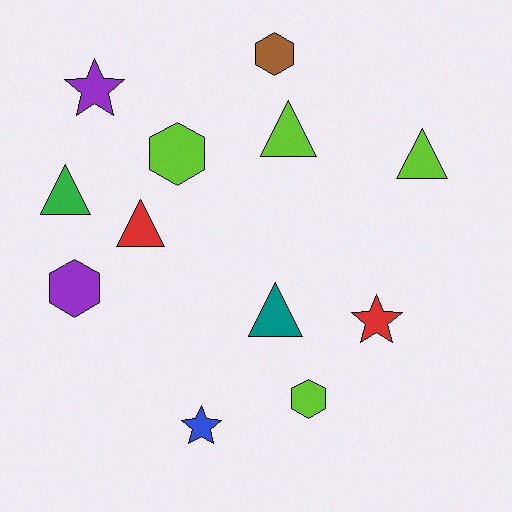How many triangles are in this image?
There are 5 triangles.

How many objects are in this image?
There are 12 objects.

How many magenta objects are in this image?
There are no magenta objects.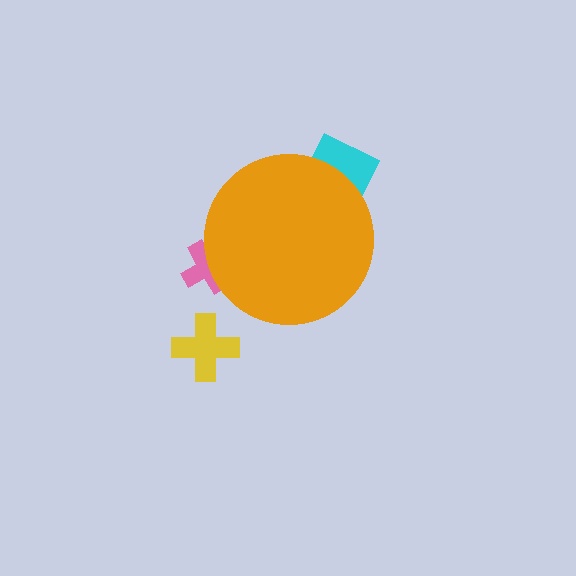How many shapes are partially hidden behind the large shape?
2 shapes are partially hidden.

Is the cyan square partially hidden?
Yes, the cyan square is partially hidden behind the orange circle.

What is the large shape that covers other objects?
An orange circle.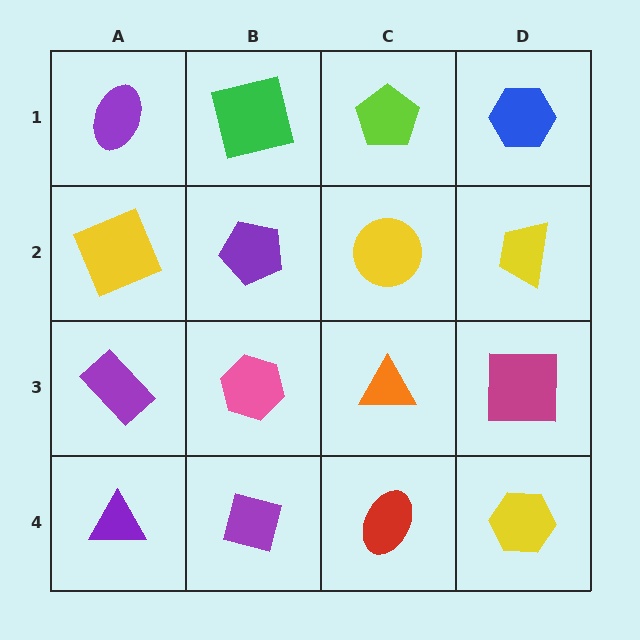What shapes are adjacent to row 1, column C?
A yellow circle (row 2, column C), a green square (row 1, column B), a blue hexagon (row 1, column D).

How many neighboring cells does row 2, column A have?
3.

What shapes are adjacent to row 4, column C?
An orange triangle (row 3, column C), a purple square (row 4, column B), a yellow hexagon (row 4, column D).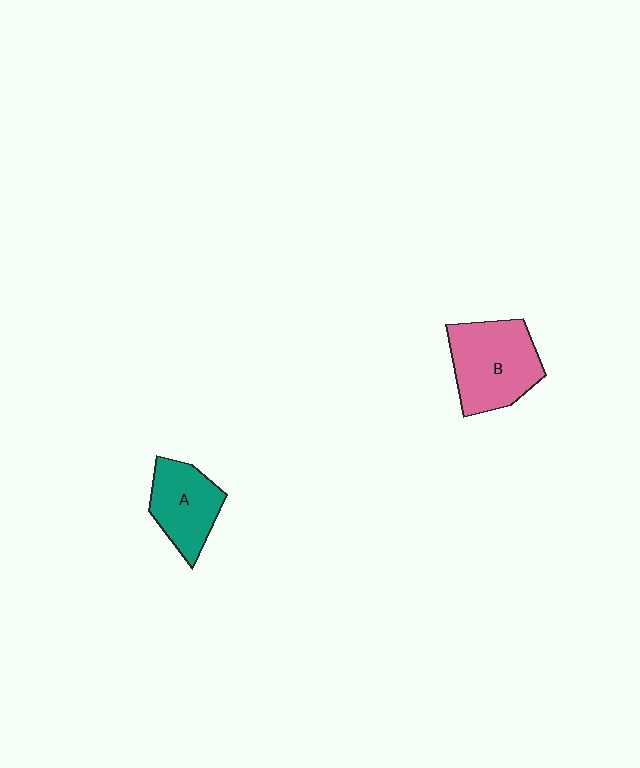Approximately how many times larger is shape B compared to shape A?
Approximately 1.4 times.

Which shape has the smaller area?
Shape A (teal).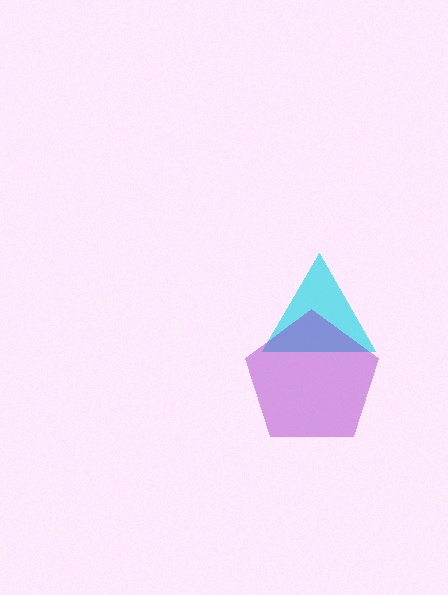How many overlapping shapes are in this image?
There are 2 overlapping shapes in the image.